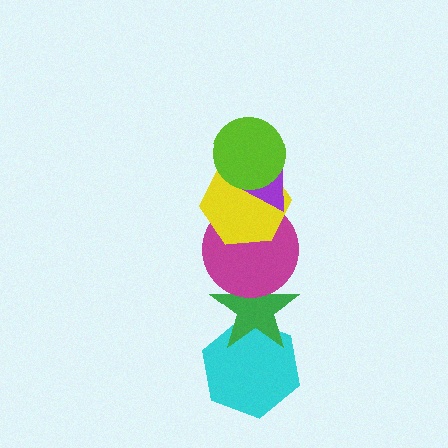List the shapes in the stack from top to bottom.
From top to bottom: the lime circle, the purple triangle, the yellow hexagon, the magenta circle, the green star, the cyan hexagon.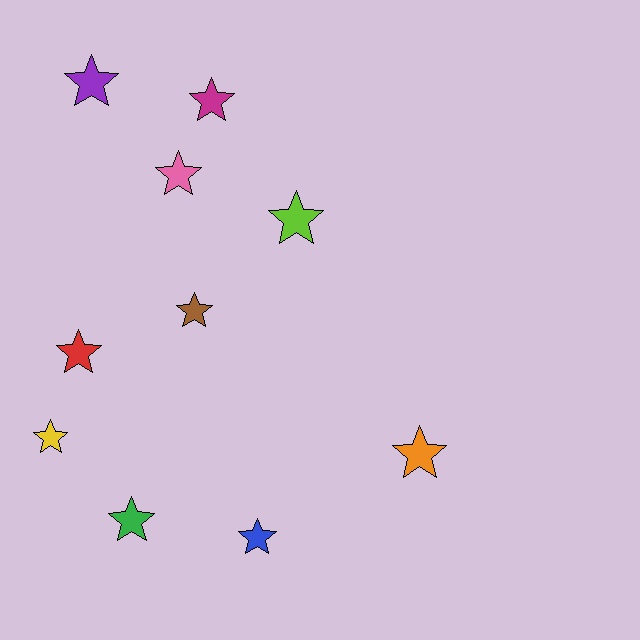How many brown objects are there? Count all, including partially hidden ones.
There is 1 brown object.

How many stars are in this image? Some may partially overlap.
There are 10 stars.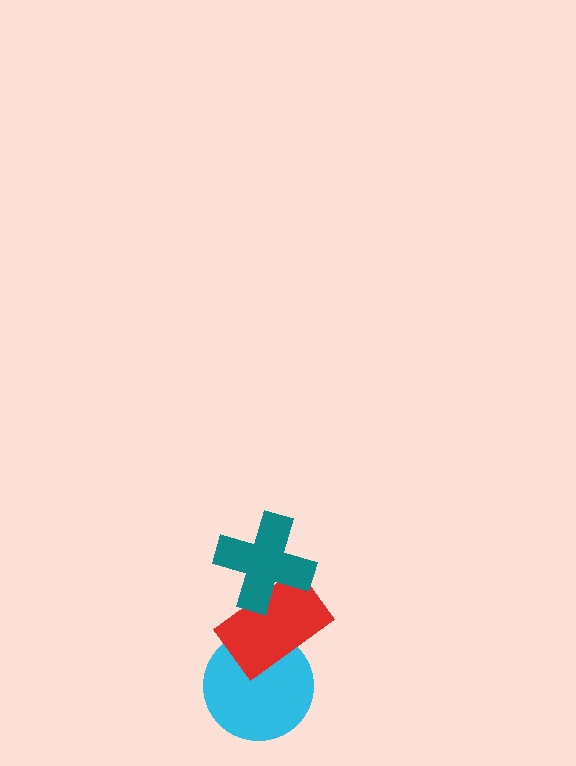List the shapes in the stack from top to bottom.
From top to bottom: the teal cross, the red rectangle, the cyan circle.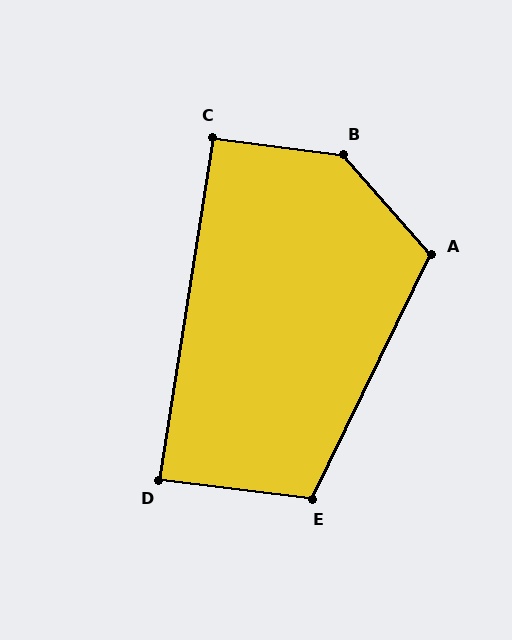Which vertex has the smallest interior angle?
D, at approximately 88 degrees.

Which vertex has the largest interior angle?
B, at approximately 139 degrees.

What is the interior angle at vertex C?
Approximately 92 degrees (approximately right).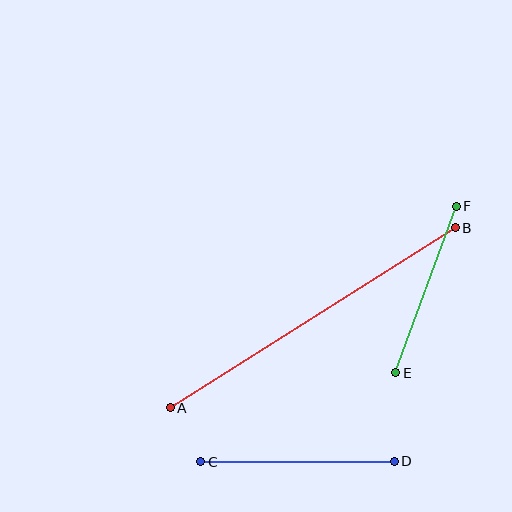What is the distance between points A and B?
The distance is approximately 337 pixels.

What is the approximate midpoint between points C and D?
The midpoint is at approximately (297, 461) pixels.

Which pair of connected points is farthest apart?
Points A and B are farthest apart.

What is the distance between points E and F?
The distance is approximately 177 pixels.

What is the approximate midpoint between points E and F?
The midpoint is at approximately (426, 290) pixels.